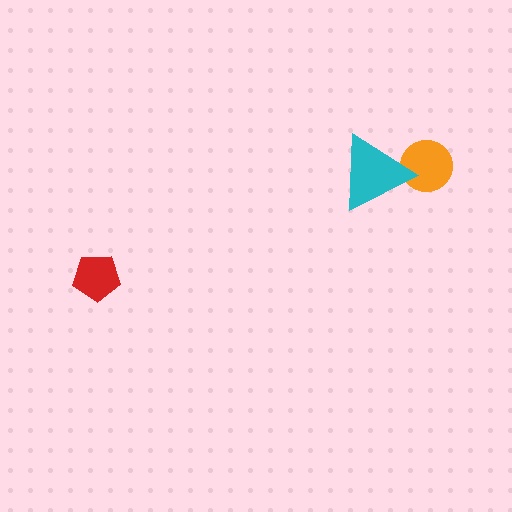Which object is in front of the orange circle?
The cyan triangle is in front of the orange circle.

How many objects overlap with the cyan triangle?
1 object overlaps with the cyan triangle.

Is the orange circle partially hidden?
Yes, it is partially covered by another shape.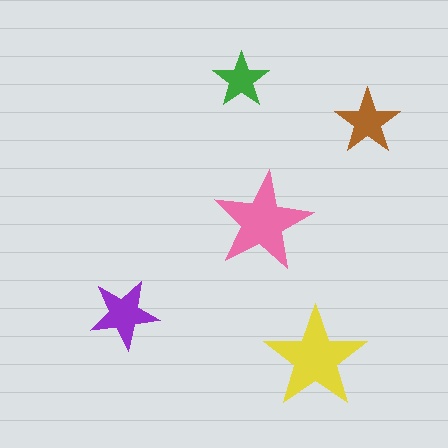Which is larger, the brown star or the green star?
The brown one.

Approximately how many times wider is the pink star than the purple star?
About 1.5 times wider.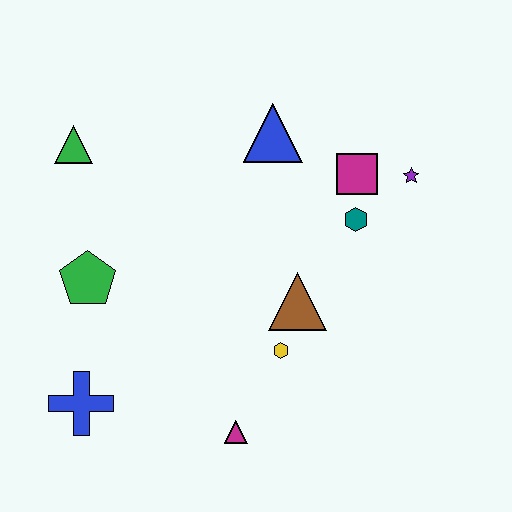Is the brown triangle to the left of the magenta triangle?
No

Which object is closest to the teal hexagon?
The magenta square is closest to the teal hexagon.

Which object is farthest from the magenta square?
The blue cross is farthest from the magenta square.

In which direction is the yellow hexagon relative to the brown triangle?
The yellow hexagon is below the brown triangle.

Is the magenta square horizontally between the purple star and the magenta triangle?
Yes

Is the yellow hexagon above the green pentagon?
No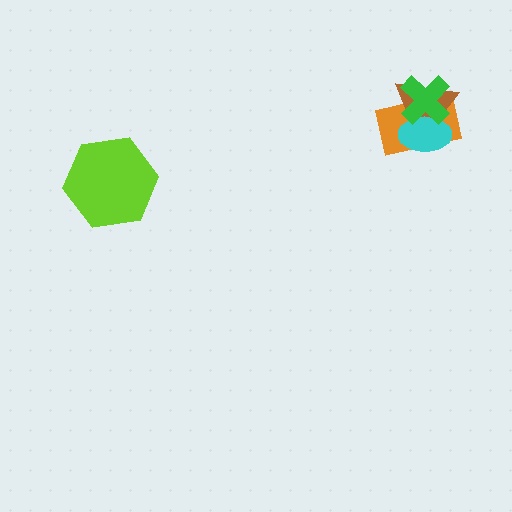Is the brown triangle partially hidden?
Yes, it is partially covered by another shape.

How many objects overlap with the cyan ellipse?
3 objects overlap with the cyan ellipse.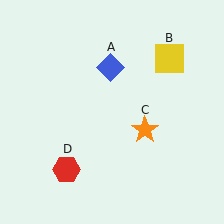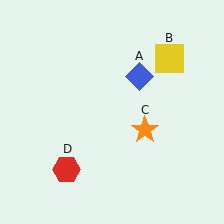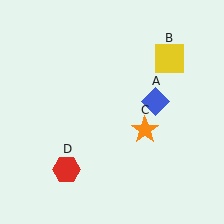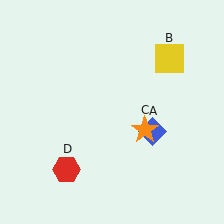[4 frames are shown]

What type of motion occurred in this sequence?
The blue diamond (object A) rotated clockwise around the center of the scene.